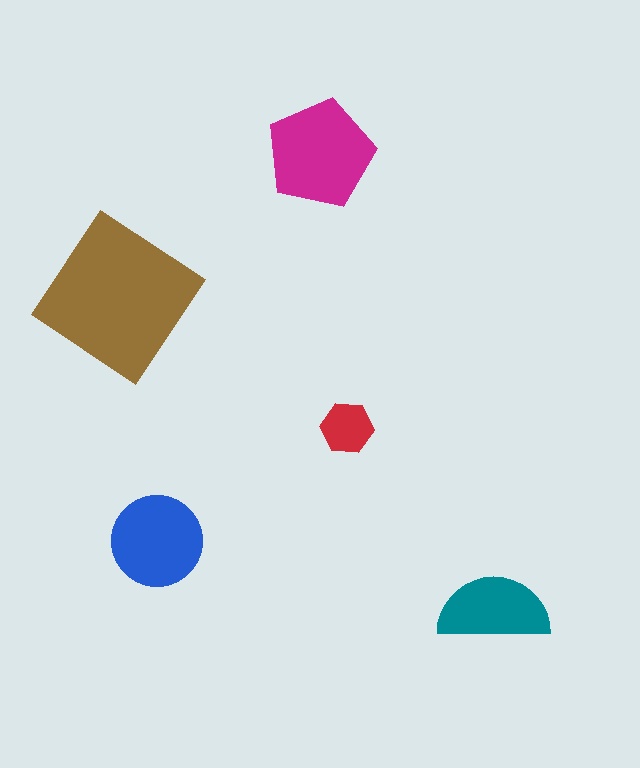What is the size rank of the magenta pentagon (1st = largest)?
2nd.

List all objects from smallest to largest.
The red hexagon, the teal semicircle, the blue circle, the magenta pentagon, the brown diamond.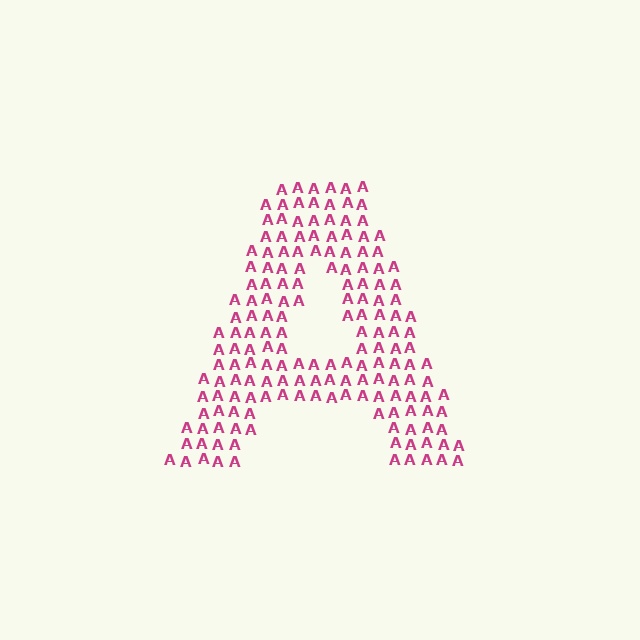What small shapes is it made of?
It is made of small letter A's.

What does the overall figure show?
The overall figure shows the letter A.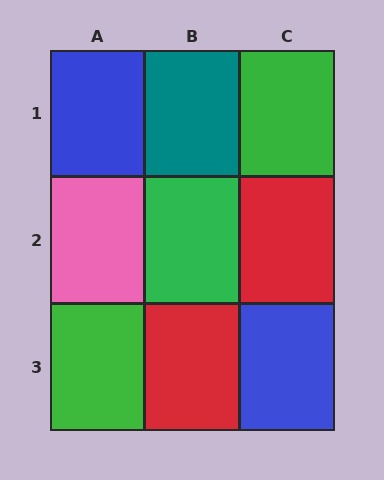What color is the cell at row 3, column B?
Red.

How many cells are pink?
1 cell is pink.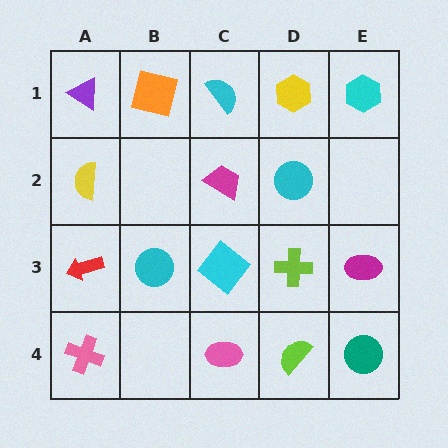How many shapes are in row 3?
5 shapes.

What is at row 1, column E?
A cyan hexagon.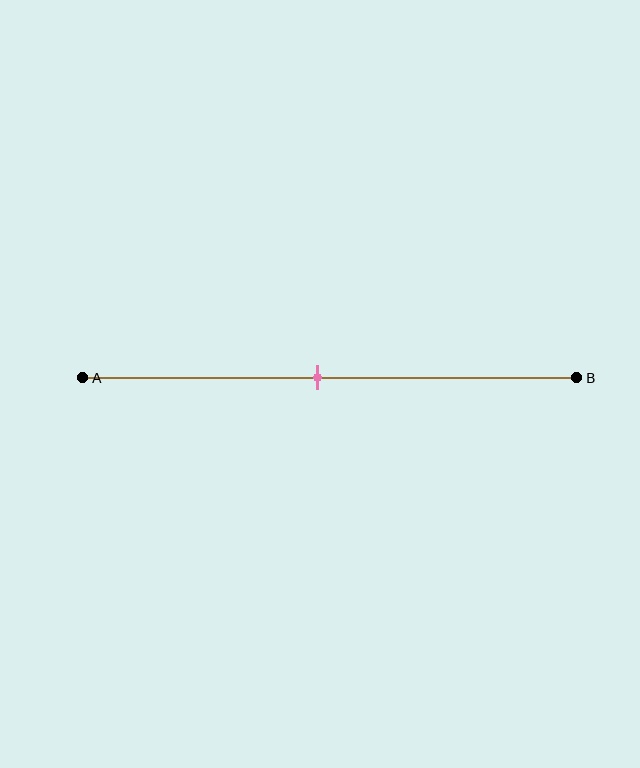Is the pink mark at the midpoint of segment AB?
Yes, the mark is approximately at the midpoint.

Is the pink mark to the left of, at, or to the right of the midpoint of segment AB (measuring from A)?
The pink mark is approximately at the midpoint of segment AB.